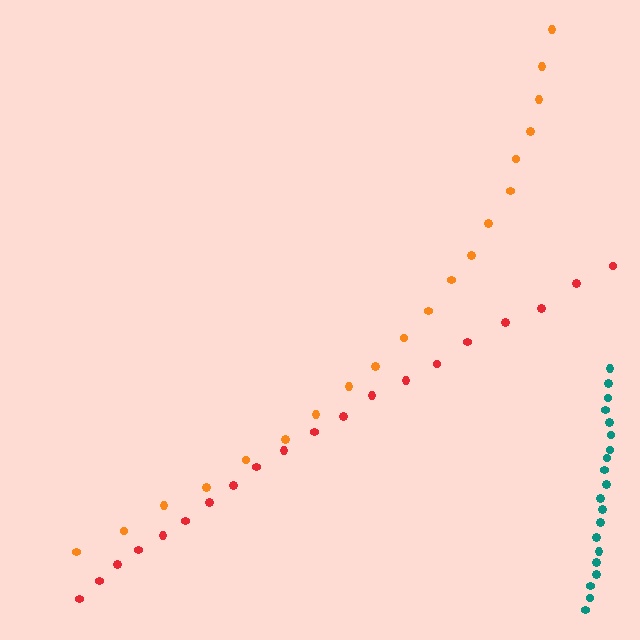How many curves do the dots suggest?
There are 3 distinct paths.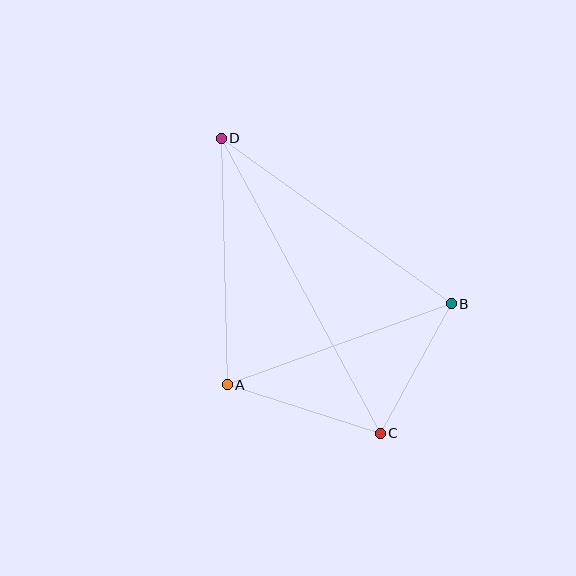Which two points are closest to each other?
Points B and C are closest to each other.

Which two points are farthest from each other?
Points C and D are farthest from each other.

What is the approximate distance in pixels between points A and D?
The distance between A and D is approximately 247 pixels.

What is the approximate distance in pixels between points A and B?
The distance between A and B is approximately 238 pixels.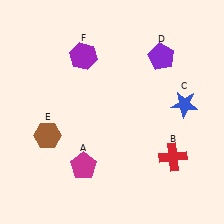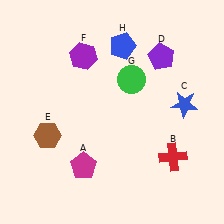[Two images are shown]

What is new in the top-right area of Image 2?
A green circle (G) was added in the top-right area of Image 2.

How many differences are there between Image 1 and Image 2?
There are 2 differences between the two images.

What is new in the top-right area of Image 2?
A blue pentagon (H) was added in the top-right area of Image 2.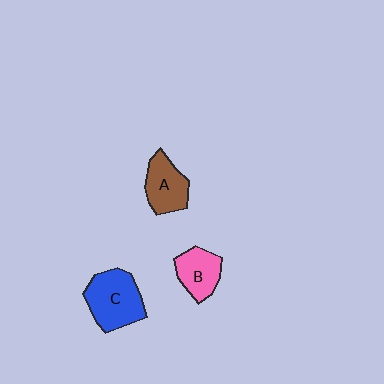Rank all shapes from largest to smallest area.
From largest to smallest: C (blue), A (brown), B (pink).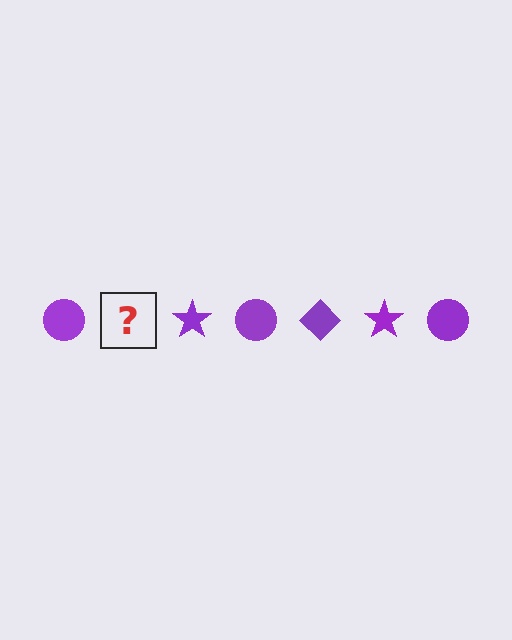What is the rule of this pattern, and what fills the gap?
The rule is that the pattern cycles through circle, diamond, star shapes in purple. The gap should be filled with a purple diamond.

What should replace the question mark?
The question mark should be replaced with a purple diamond.